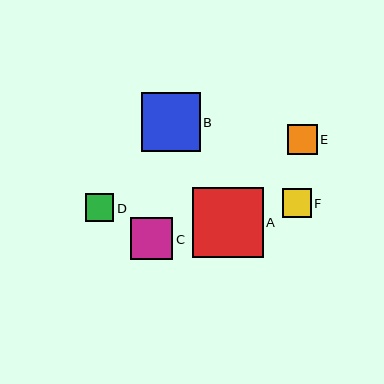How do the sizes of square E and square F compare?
Square E and square F are approximately the same size.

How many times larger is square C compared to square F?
Square C is approximately 1.4 times the size of square F.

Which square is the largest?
Square A is the largest with a size of approximately 70 pixels.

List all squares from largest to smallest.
From largest to smallest: A, B, C, E, F, D.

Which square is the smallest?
Square D is the smallest with a size of approximately 28 pixels.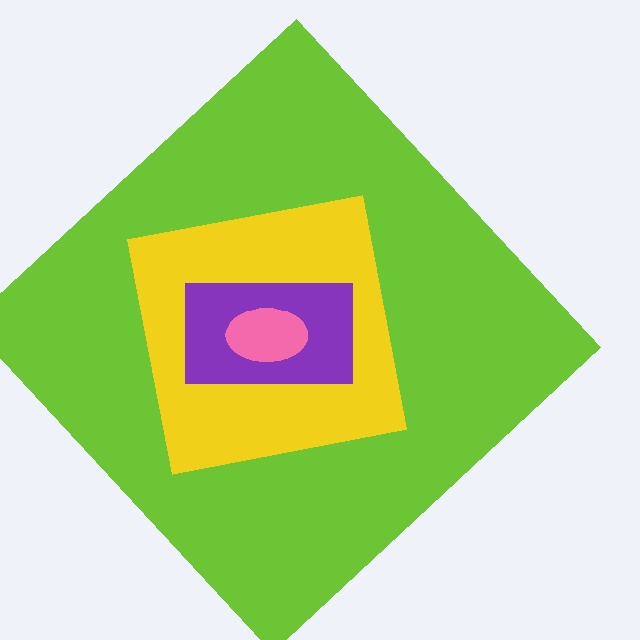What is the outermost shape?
The lime diamond.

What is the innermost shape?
The pink ellipse.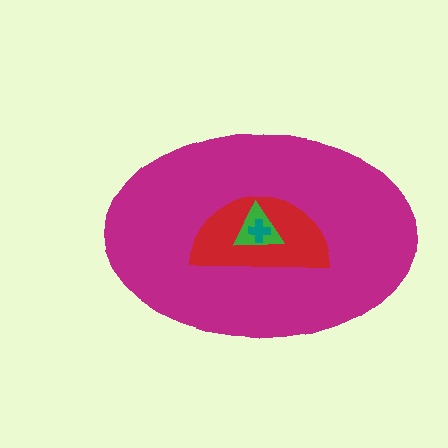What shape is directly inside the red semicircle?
The green triangle.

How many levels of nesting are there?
4.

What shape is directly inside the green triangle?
The teal cross.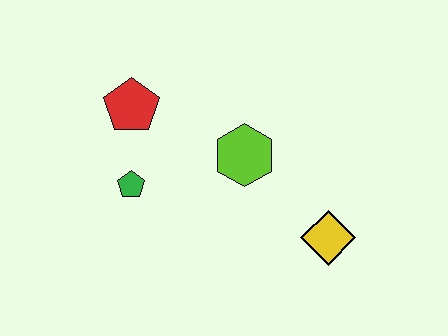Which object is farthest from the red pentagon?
The yellow diamond is farthest from the red pentagon.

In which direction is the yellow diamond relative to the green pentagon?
The yellow diamond is to the right of the green pentagon.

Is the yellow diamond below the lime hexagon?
Yes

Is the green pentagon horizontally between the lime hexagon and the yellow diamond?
No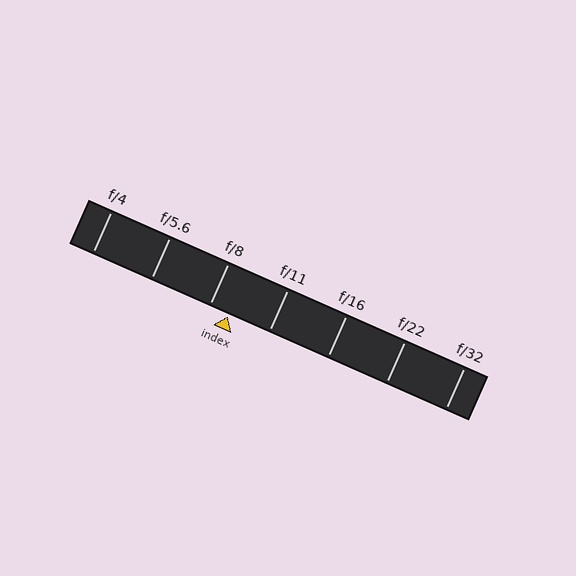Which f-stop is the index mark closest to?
The index mark is closest to f/8.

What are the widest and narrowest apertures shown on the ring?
The widest aperture shown is f/4 and the narrowest is f/32.